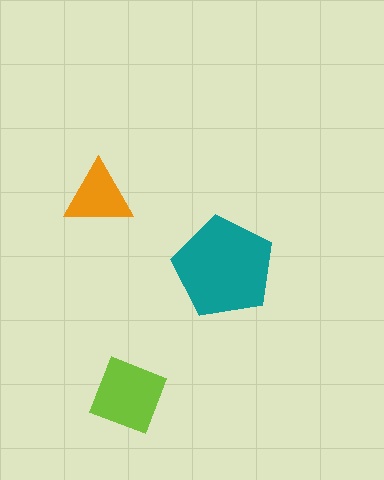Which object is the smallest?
The orange triangle.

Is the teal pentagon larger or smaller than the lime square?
Larger.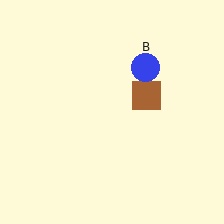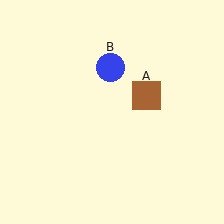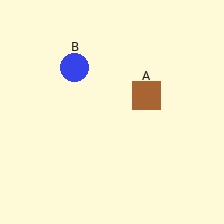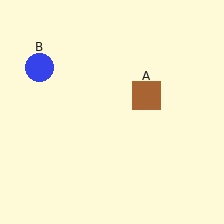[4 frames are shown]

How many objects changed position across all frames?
1 object changed position: blue circle (object B).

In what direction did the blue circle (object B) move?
The blue circle (object B) moved left.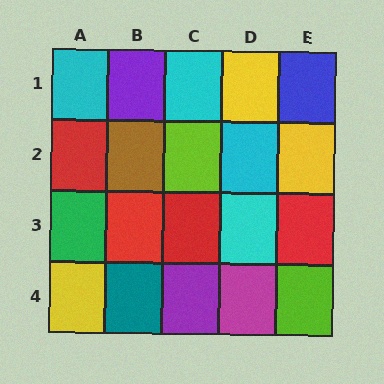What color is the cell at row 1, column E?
Blue.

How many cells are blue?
1 cell is blue.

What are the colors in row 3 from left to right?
Green, red, red, cyan, red.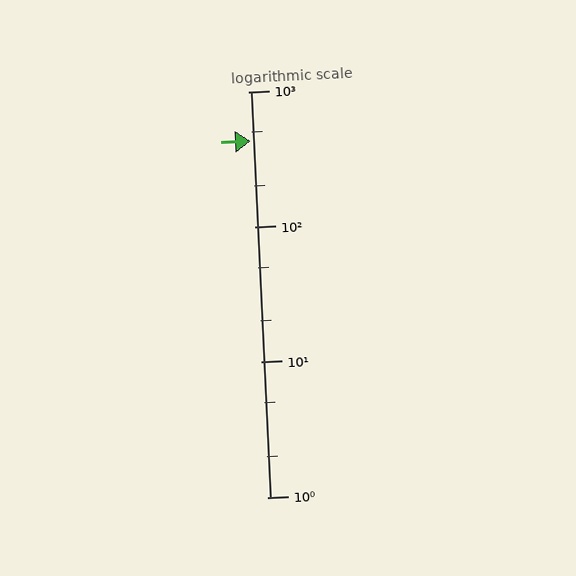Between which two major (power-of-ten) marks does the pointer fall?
The pointer is between 100 and 1000.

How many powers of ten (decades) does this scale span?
The scale spans 3 decades, from 1 to 1000.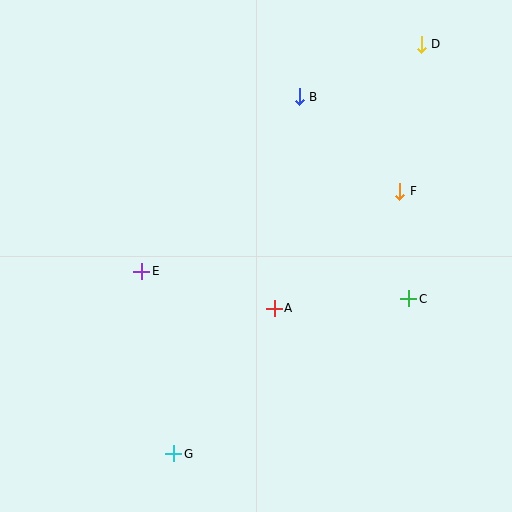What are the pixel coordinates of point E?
Point E is at (142, 271).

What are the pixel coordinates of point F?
Point F is at (400, 191).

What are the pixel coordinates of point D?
Point D is at (421, 44).